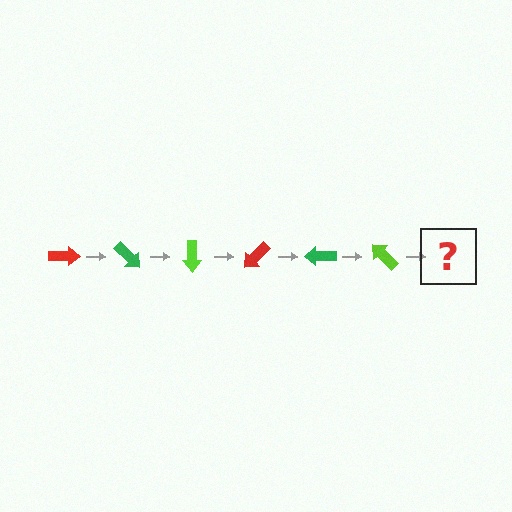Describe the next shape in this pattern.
It should be a red arrow, rotated 270 degrees from the start.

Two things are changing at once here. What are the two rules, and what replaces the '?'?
The two rules are that it rotates 45 degrees each step and the color cycles through red, green, and lime. The '?' should be a red arrow, rotated 270 degrees from the start.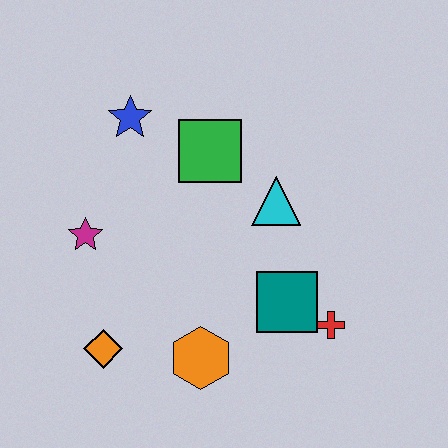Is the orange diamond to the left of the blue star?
Yes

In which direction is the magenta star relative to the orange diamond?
The magenta star is above the orange diamond.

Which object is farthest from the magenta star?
The red cross is farthest from the magenta star.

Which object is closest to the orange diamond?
The orange hexagon is closest to the orange diamond.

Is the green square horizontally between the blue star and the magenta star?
No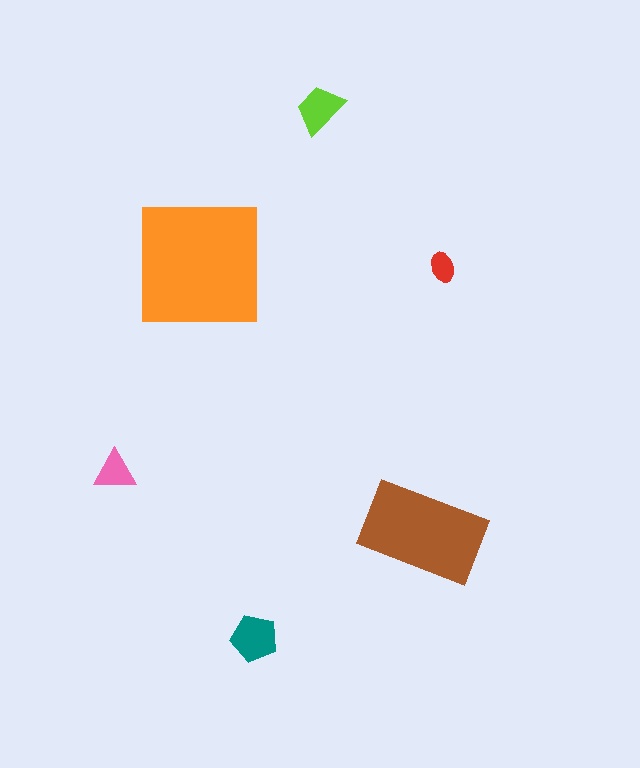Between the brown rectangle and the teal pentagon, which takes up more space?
The brown rectangle.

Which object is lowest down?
The teal pentagon is bottommost.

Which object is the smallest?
The red ellipse.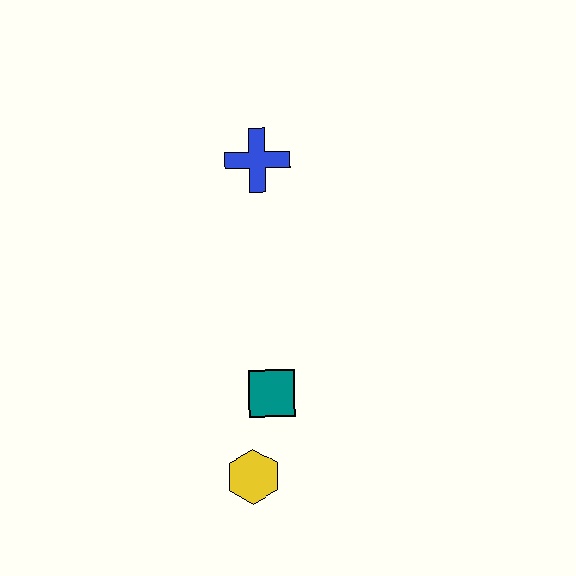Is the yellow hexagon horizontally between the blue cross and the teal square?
No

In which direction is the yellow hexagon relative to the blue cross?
The yellow hexagon is below the blue cross.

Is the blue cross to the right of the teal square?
No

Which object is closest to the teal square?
The yellow hexagon is closest to the teal square.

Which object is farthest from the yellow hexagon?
The blue cross is farthest from the yellow hexagon.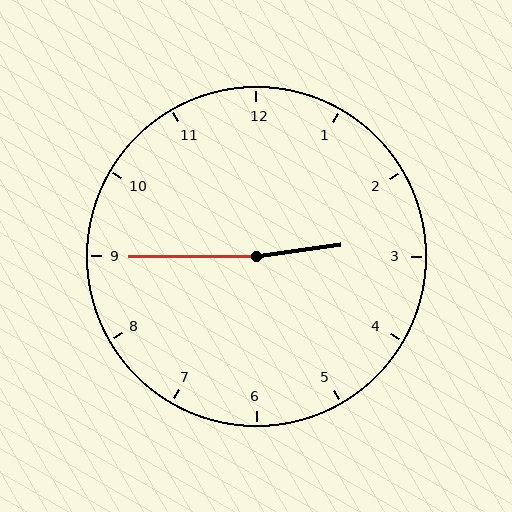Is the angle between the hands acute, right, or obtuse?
It is obtuse.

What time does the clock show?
2:45.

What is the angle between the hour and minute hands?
Approximately 172 degrees.